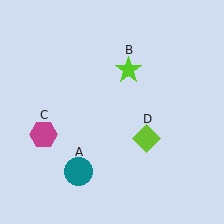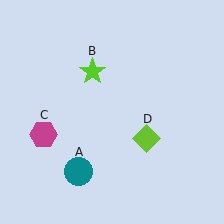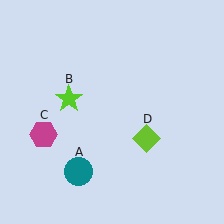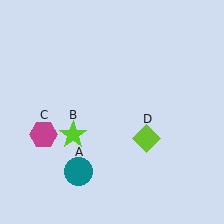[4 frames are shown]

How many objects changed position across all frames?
1 object changed position: lime star (object B).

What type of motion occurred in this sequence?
The lime star (object B) rotated counterclockwise around the center of the scene.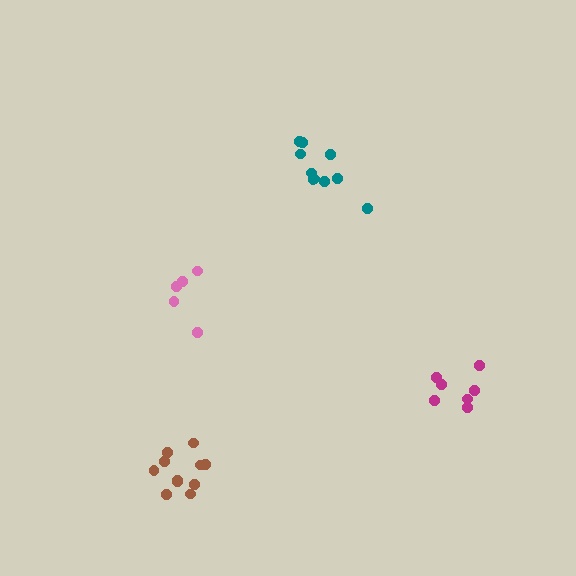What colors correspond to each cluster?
The clusters are colored: teal, brown, magenta, pink.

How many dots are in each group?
Group 1: 10 dots, Group 2: 11 dots, Group 3: 7 dots, Group 4: 5 dots (33 total).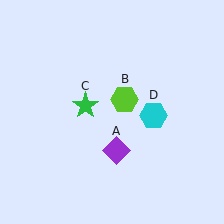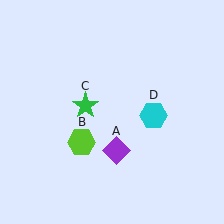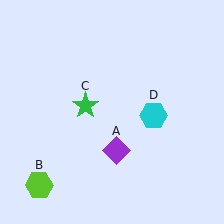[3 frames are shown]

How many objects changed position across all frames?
1 object changed position: lime hexagon (object B).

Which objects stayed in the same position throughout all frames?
Purple diamond (object A) and green star (object C) and cyan hexagon (object D) remained stationary.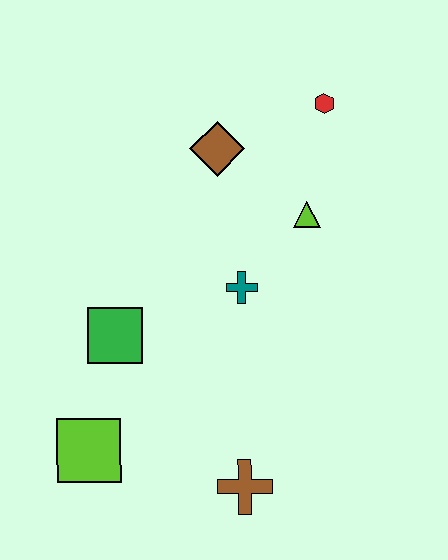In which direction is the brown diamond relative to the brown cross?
The brown diamond is above the brown cross.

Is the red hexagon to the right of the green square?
Yes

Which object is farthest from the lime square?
The red hexagon is farthest from the lime square.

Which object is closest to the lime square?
The green square is closest to the lime square.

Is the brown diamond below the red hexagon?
Yes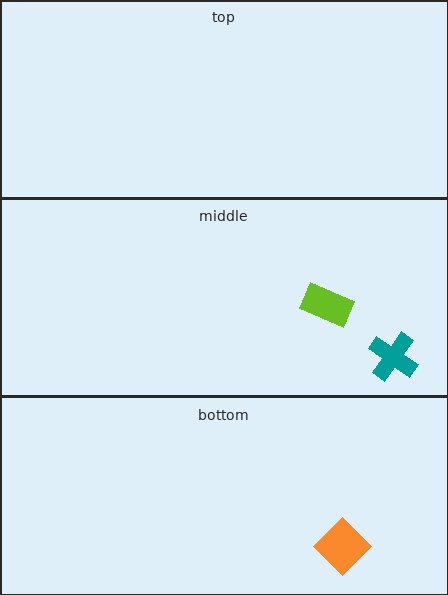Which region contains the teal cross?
The middle region.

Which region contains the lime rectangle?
The middle region.